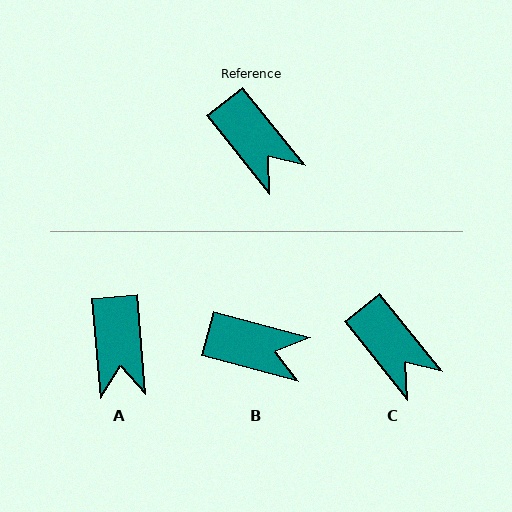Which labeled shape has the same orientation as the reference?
C.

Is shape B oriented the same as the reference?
No, it is off by about 36 degrees.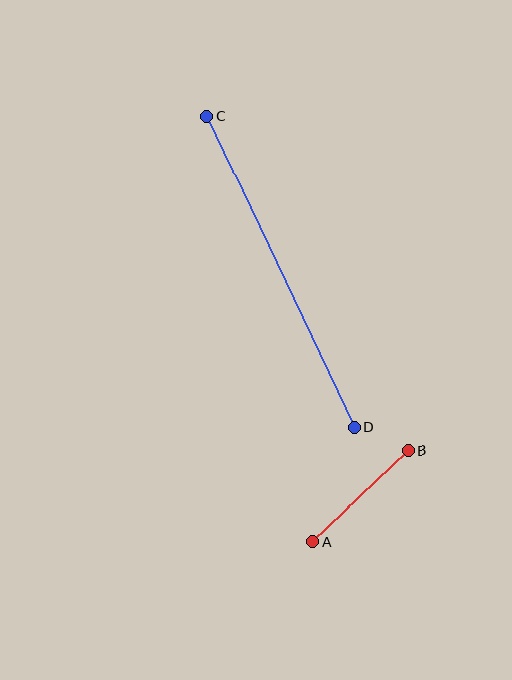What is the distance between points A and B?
The distance is approximately 133 pixels.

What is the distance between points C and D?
The distance is approximately 344 pixels.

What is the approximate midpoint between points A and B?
The midpoint is at approximately (361, 496) pixels.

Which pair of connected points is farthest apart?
Points C and D are farthest apart.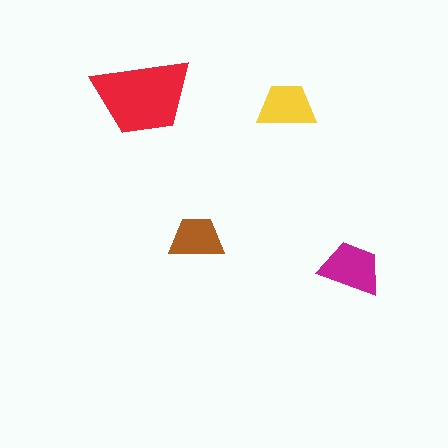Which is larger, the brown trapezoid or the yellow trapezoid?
The yellow one.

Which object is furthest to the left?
The red trapezoid is leftmost.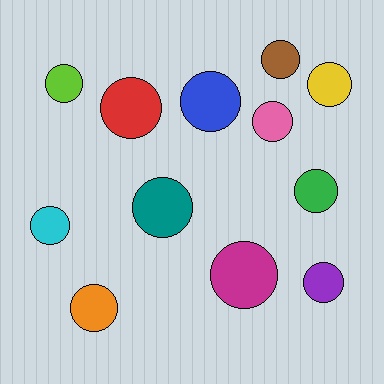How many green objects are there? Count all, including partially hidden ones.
There is 1 green object.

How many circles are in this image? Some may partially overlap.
There are 12 circles.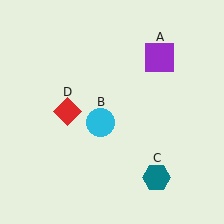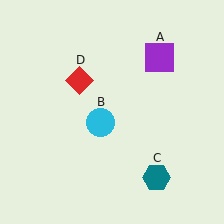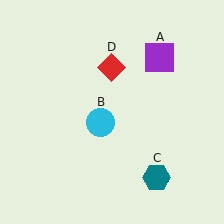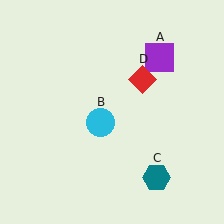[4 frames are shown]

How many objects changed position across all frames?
1 object changed position: red diamond (object D).